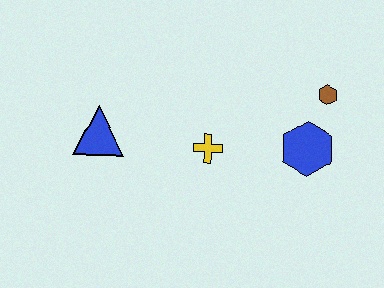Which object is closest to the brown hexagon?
The blue hexagon is closest to the brown hexagon.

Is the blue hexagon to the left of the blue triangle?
No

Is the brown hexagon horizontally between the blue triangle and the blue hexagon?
No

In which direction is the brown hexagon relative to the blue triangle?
The brown hexagon is to the right of the blue triangle.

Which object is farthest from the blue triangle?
The brown hexagon is farthest from the blue triangle.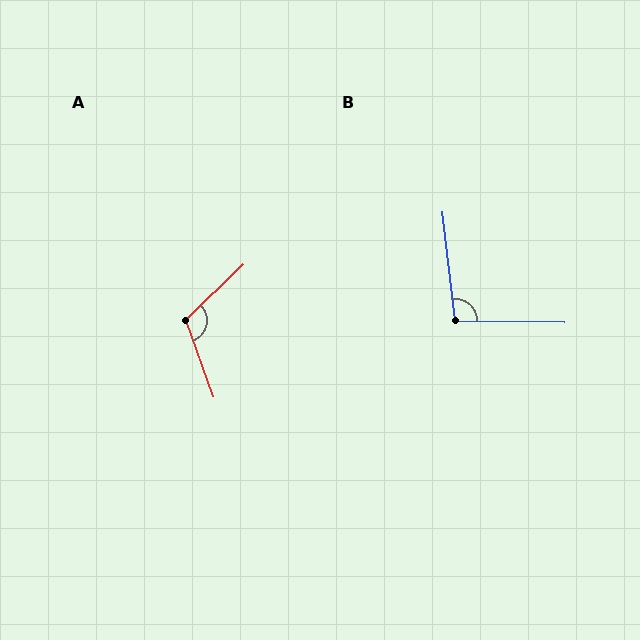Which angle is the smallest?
B, at approximately 97 degrees.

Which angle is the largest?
A, at approximately 114 degrees.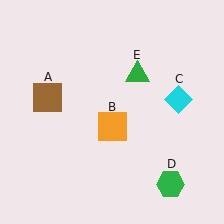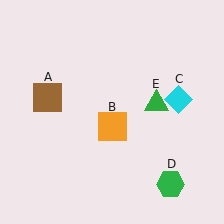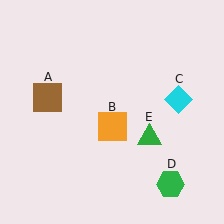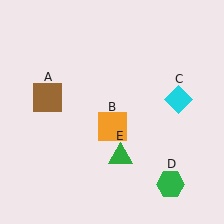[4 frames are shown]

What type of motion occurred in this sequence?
The green triangle (object E) rotated clockwise around the center of the scene.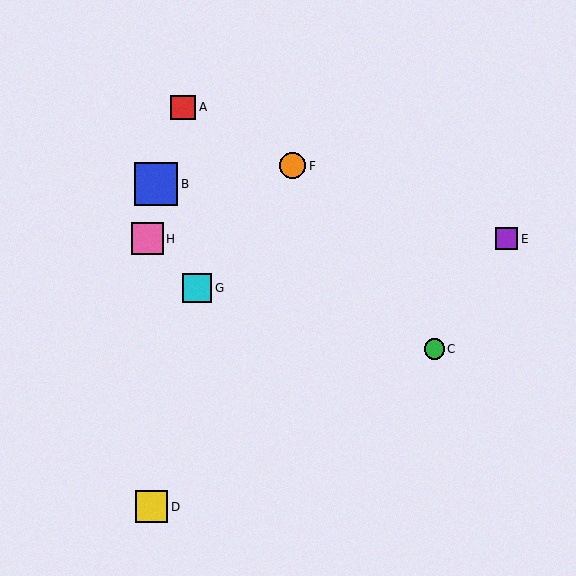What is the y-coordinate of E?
Object E is at y≈239.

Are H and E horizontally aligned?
Yes, both are at y≈239.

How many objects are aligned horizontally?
2 objects (E, H) are aligned horizontally.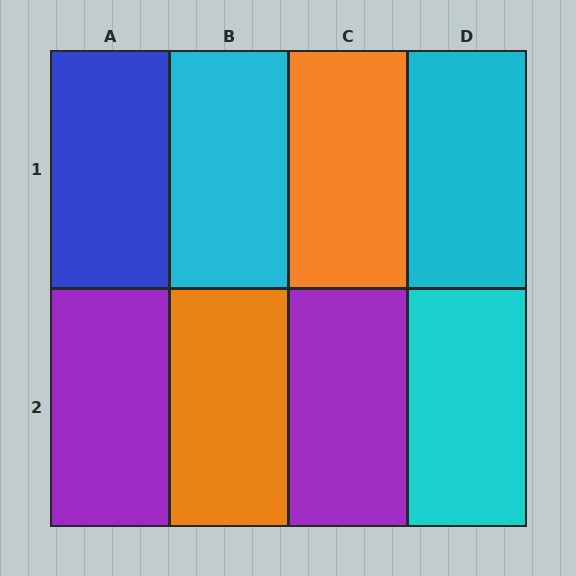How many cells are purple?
2 cells are purple.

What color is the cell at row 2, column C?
Purple.